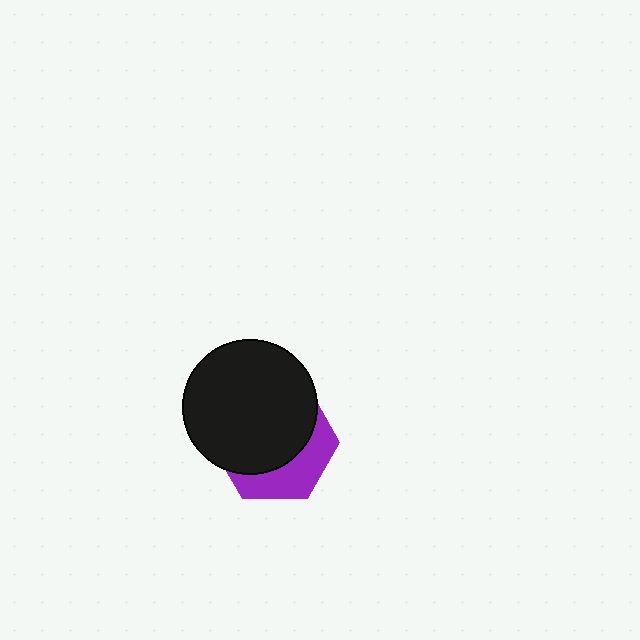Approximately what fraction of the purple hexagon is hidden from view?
Roughly 66% of the purple hexagon is hidden behind the black circle.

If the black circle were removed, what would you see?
You would see the complete purple hexagon.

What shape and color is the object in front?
The object in front is a black circle.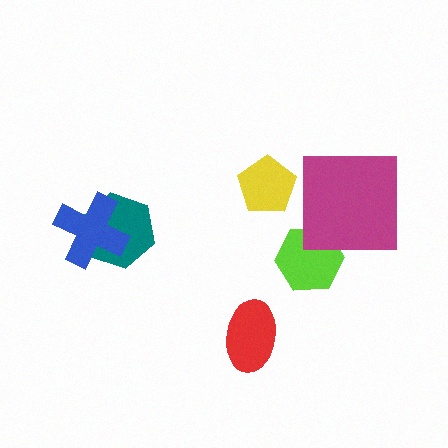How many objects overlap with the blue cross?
1 object overlaps with the blue cross.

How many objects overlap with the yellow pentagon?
0 objects overlap with the yellow pentagon.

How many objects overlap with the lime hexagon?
1 object overlaps with the lime hexagon.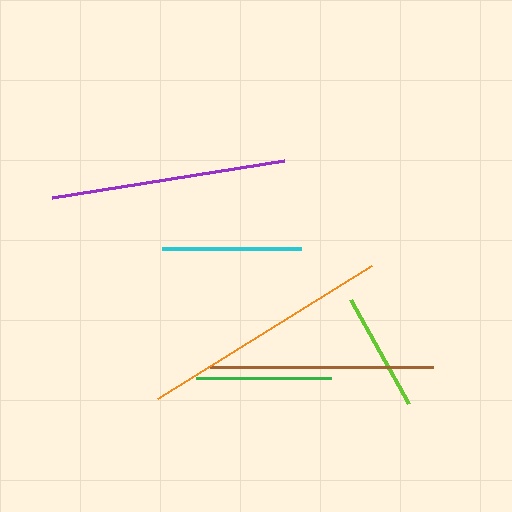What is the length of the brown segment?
The brown segment is approximately 223 pixels long.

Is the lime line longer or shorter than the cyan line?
The cyan line is longer than the lime line.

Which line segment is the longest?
The orange line is the longest at approximately 252 pixels.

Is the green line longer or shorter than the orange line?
The orange line is longer than the green line.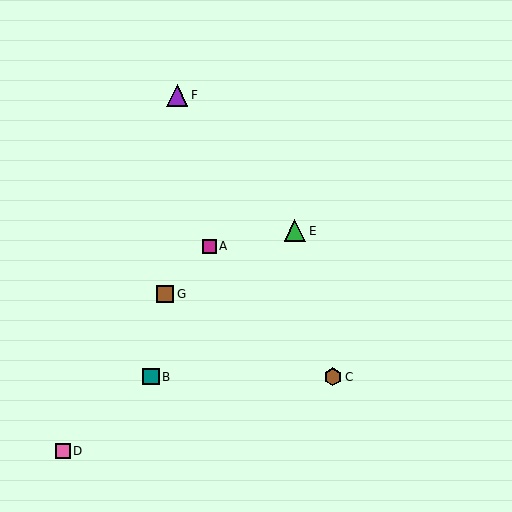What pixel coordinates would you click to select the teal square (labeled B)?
Click at (151, 377) to select the teal square B.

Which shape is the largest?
The purple triangle (labeled F) is the largest.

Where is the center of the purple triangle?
The center of the purple triangle is at (177, 95).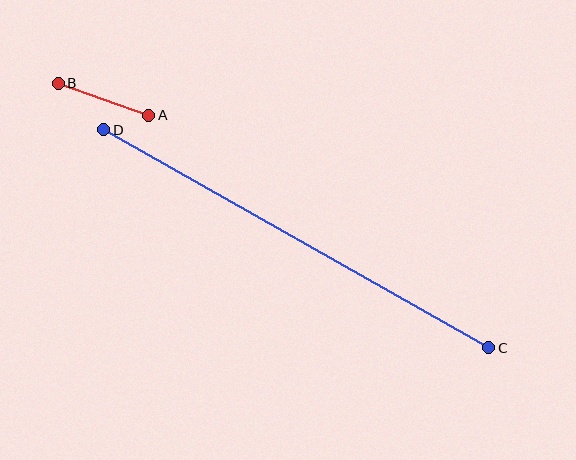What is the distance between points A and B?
The distance is approximately 96 pixels.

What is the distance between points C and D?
The distance is approximately 442 pixels.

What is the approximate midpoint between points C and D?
The midpoint is at approximately (296, 239) pixels.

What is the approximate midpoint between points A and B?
The midpoint is at approximately (103, 99) pixels.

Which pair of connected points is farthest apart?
Points C and D are farthest apart.